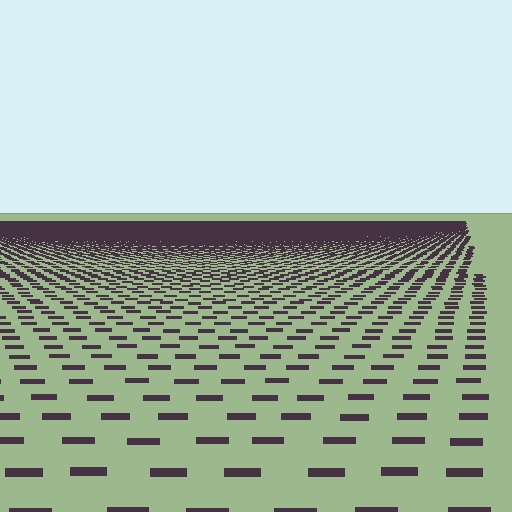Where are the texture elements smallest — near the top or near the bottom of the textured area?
Near the top.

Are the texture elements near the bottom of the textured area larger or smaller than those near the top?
Larger. Near the bottom, elements are closer to the viewer and appear at a bigger on-screen size.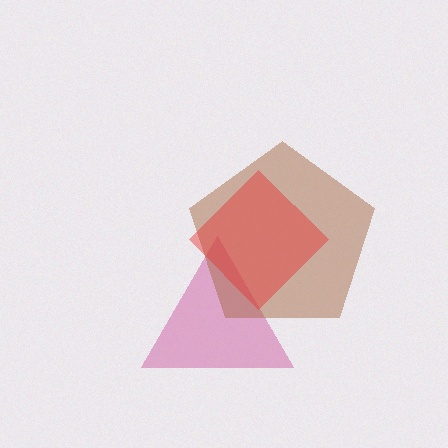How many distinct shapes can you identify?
There are 3 distinct shapes: a magenta triangle, a brown pentagon, a red diamond.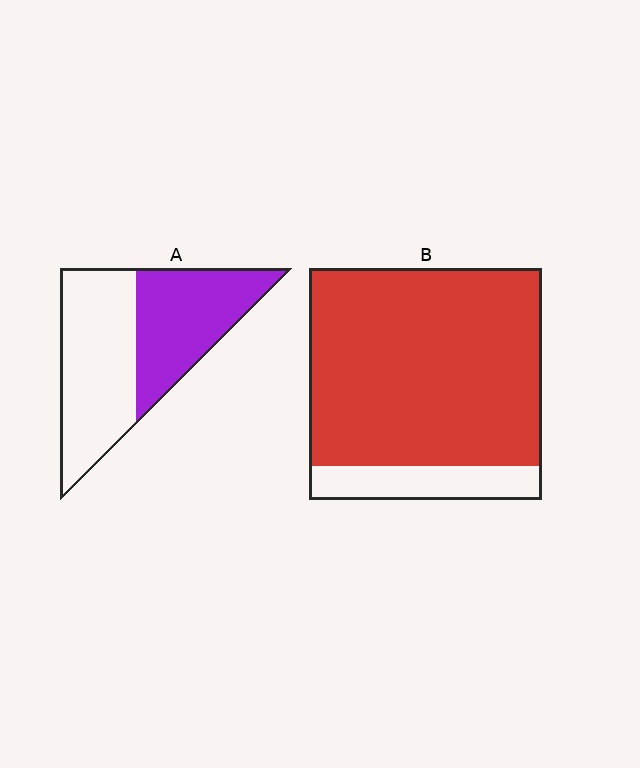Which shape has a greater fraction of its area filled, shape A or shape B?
Shape B.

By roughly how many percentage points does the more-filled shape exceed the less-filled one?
By roughly 40 percentage points (B over A).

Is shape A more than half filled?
No.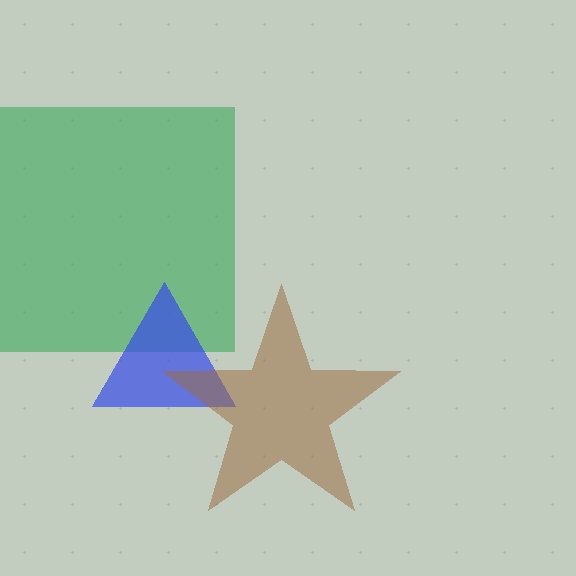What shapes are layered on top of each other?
The layered shapes are: a green square, a blue triangle, a brown star.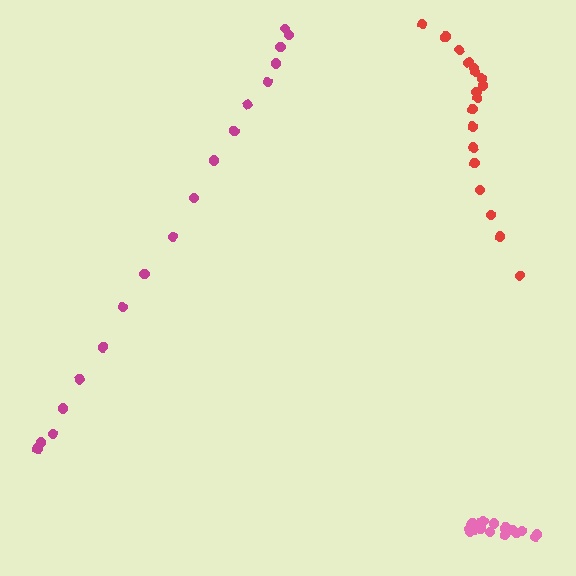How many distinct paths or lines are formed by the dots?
There are 3 distinct paths.